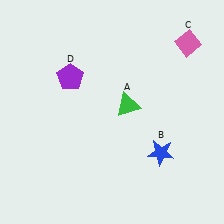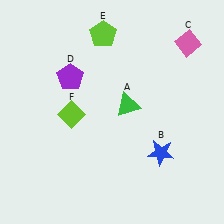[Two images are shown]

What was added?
A lime pentagon (E), a lime diamond (F) were added in Image 2.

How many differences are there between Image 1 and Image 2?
There are 2 differences between the two images.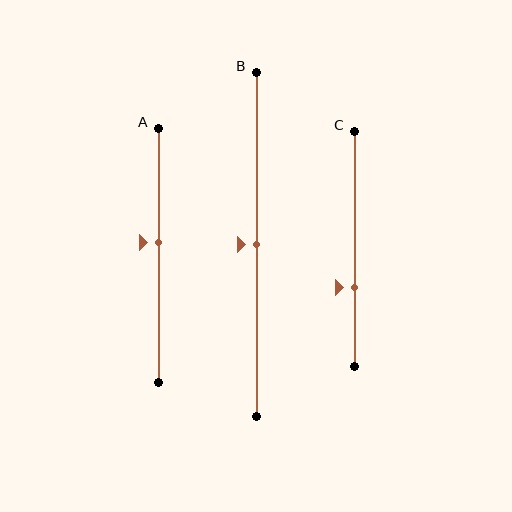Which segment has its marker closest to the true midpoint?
Segment B has its marker closest to the true midpoint.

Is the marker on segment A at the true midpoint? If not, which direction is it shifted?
No, the marker on segment A is shifted upward by about 5% of the segment length.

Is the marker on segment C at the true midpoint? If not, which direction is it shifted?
No, the marker on segment C is shifted downward by about 16% of the segment length.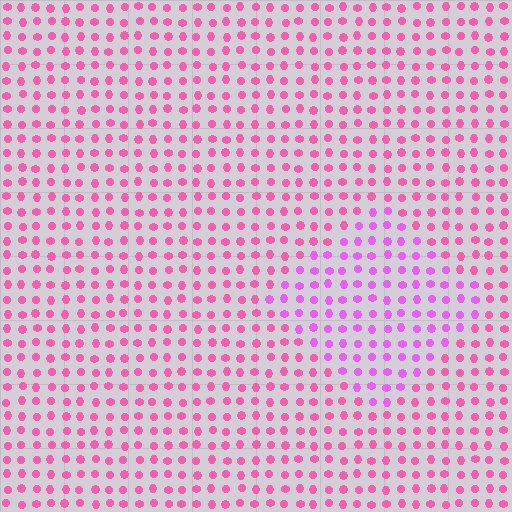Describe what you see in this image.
The image is filled with small pink elements in a uniform arrangement. A diamond-shaped region is visible where the elements are tinted to a slightly different hue, forming a subtle color boundary.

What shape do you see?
I see a diamond.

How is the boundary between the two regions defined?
The boundary is defined purely by a slight shift in hue (about 31 degrees). Spacing, size, and orientation are identical on both sides.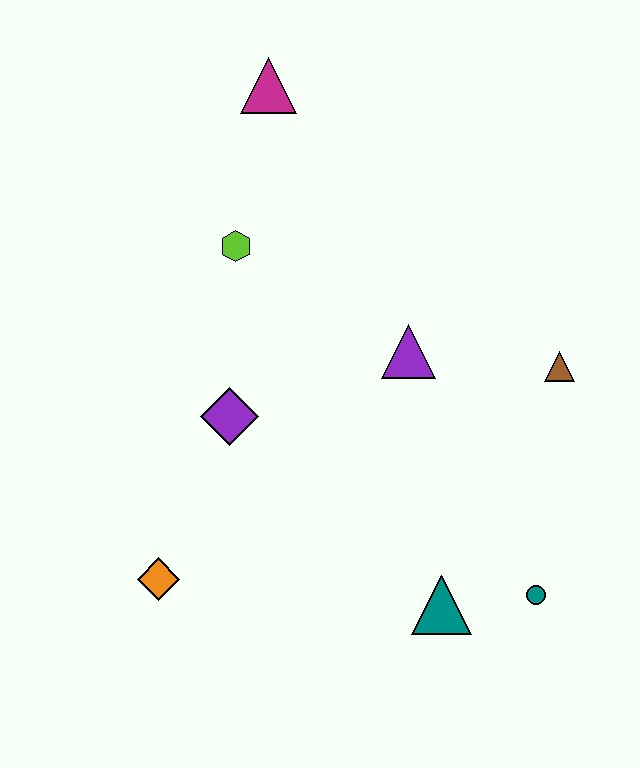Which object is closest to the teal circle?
The teal triangle is closest to the teal circle.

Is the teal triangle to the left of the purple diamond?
No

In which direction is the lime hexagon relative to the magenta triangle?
The lime hexagon is below the magenta triangle.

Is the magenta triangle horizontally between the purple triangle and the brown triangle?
No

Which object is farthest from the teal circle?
The magenta triangle is farthest from the teal circle.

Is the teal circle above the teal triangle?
Yes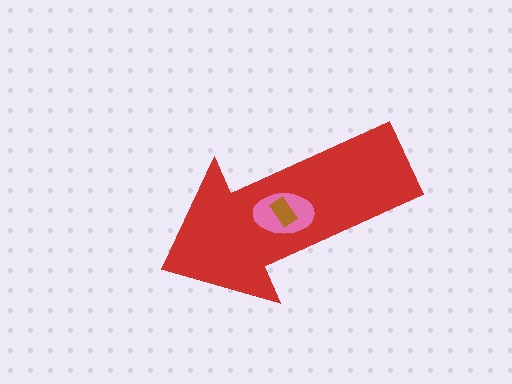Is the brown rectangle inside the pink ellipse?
Yes.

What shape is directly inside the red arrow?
The pink ellipse.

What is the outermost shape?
The red arrow.